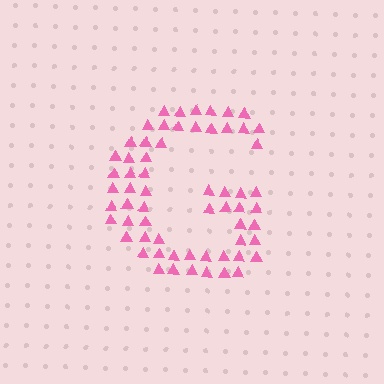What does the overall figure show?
The overall figure shows the letter G.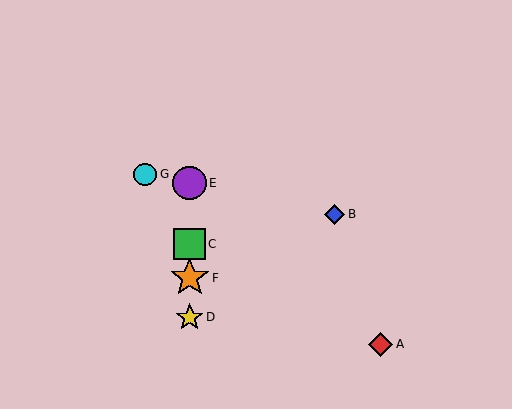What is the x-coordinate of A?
Object A is at x≈381.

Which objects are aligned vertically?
Objects C, D, E, F are aligned vertically.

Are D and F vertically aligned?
Yes, both are at x≈190.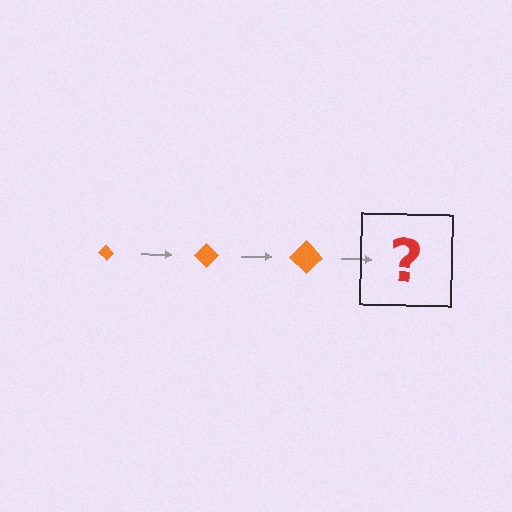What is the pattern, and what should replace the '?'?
The pattern is that the diamond gets progressively larger each step. The '?' should be an orange diamond, larger than the previous one.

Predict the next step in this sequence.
The next step is an orange diamond, larger than the previous one.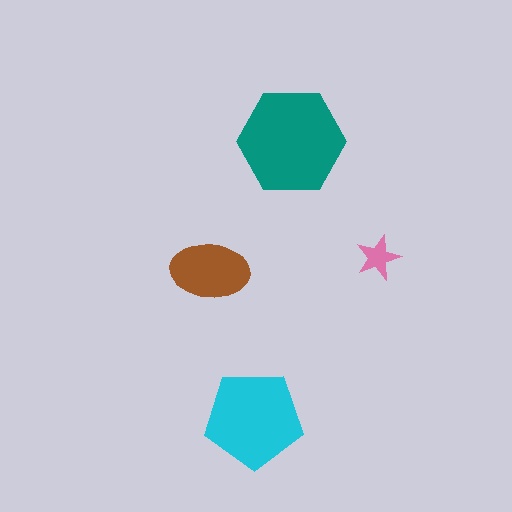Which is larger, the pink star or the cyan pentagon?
The cyan pentagon.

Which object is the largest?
The teal hexagon.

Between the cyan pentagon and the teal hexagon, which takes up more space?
The teal hexagon.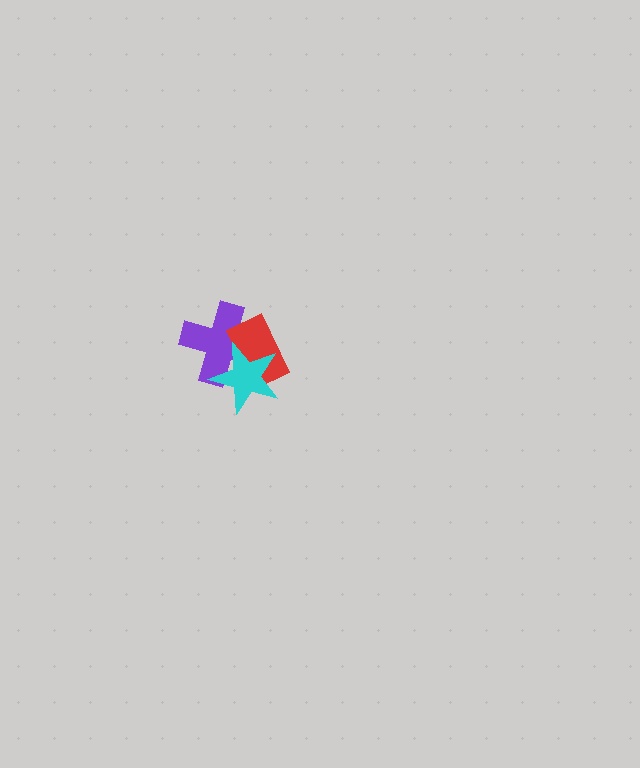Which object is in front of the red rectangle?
The cyan star is in front of the red rectangle.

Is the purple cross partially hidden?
Yes, it is partially covered by another shape.